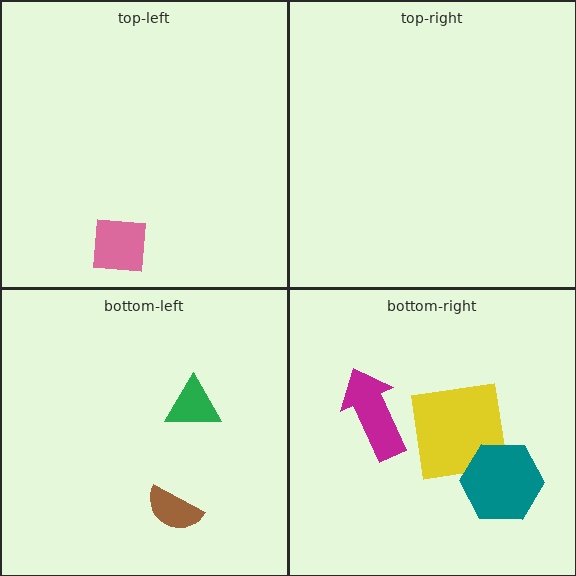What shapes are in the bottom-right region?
The yellow square, the magenta arrow, the teal hexagon.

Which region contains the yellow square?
The bottom-right region.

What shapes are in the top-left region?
The pink square.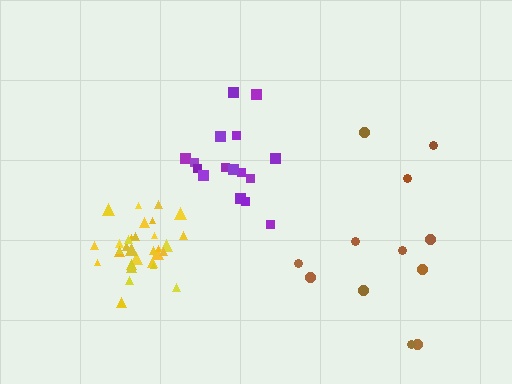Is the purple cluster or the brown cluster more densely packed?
Purple.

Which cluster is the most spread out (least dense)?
Brown.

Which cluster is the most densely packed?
Yellow.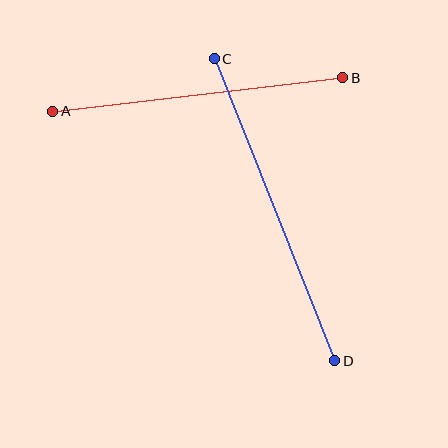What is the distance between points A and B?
The distance is approximately 292 pixels.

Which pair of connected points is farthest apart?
Points C and D are farthest apart.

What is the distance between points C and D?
The distance is approximately 325 pixels.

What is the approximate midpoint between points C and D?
The midpoint is at approximately (275, 210) pixels.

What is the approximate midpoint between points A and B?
The midpoint is at approximately (198, 95) pixels.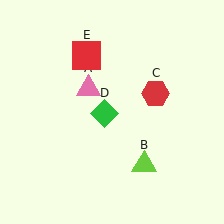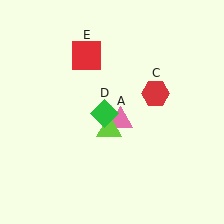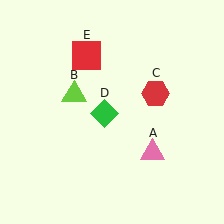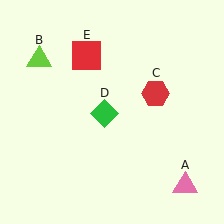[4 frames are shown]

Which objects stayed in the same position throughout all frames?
Red hexagon (object C) and green diamond (object D) and red square (object E) remained stationary.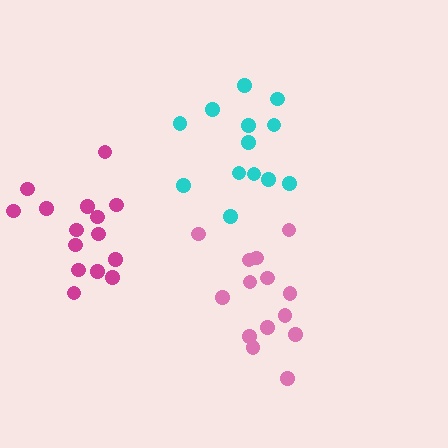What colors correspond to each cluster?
The clusters are colored: cyan, pink, magenta.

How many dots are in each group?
Group 1: 13 dots, Group 2: 14 dots, Group 3: 15 dots (42 total).